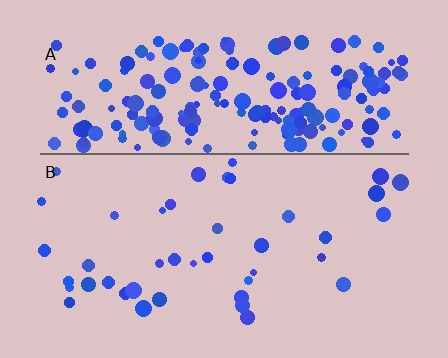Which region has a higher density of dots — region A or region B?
A (the top).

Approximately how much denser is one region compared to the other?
Approximately 4.9× — region A over region B.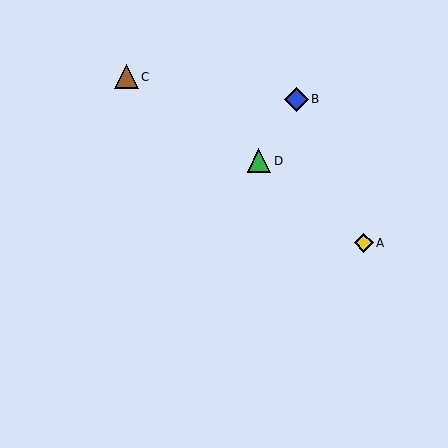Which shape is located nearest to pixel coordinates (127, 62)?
The brown triangle (labeled C) at (126, 77) is nearest to that location.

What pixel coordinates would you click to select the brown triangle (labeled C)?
Click at (126, 77) to select the brown triangle C.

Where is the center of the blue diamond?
The center of the blue diamond is at (297, 99).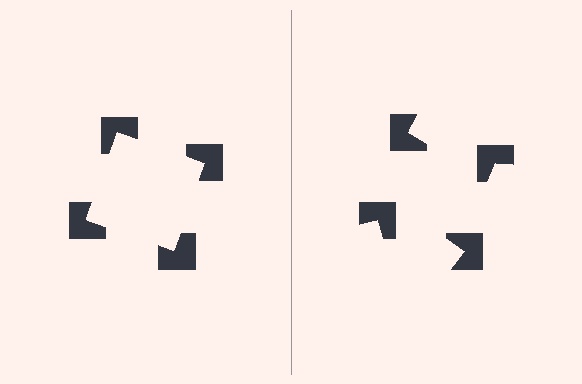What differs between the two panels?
The notched squares are positioned identically on both sides; only the wedge orientations differ. On the left they align to a square; on the right they are misaligned.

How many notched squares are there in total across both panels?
8 — 4 on each side.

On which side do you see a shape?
An illusory square appears on the left side. On the right side the wedge cuts are rotated, so no coherent shape forms.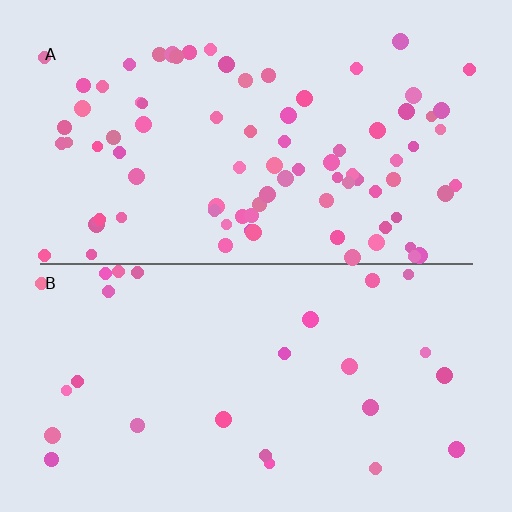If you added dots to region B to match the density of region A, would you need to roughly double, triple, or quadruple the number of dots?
Approximately triple.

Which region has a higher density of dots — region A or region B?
A (the top).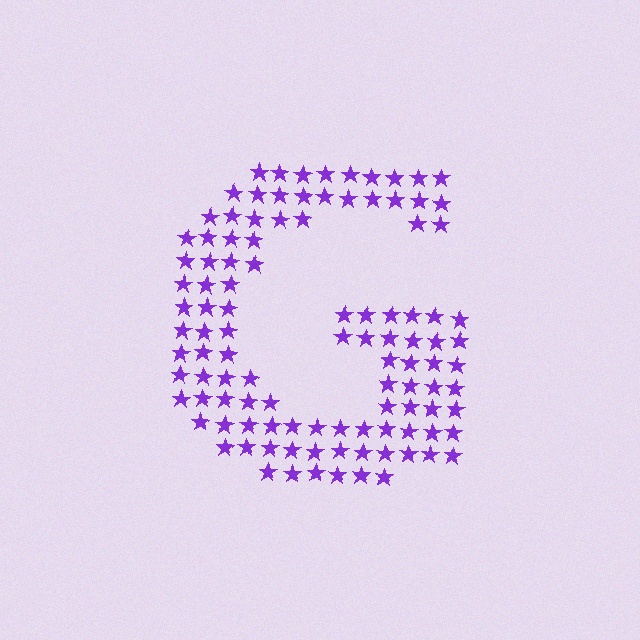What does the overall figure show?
The overall figure shows the letter G.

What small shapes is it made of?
It is made of small stars.